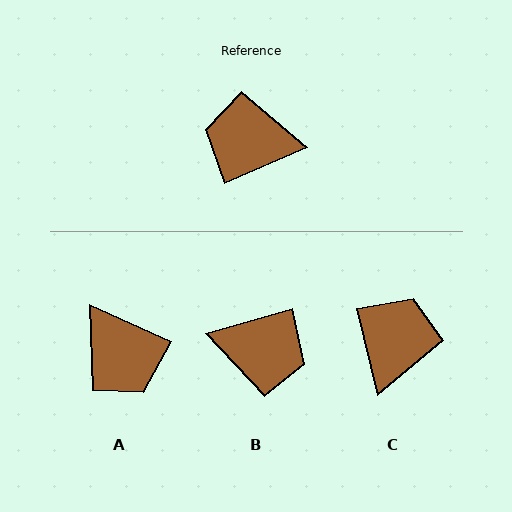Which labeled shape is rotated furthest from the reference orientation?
B, about 173 degrees away.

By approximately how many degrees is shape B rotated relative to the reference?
Approximately 173 degrees counter-clockwise.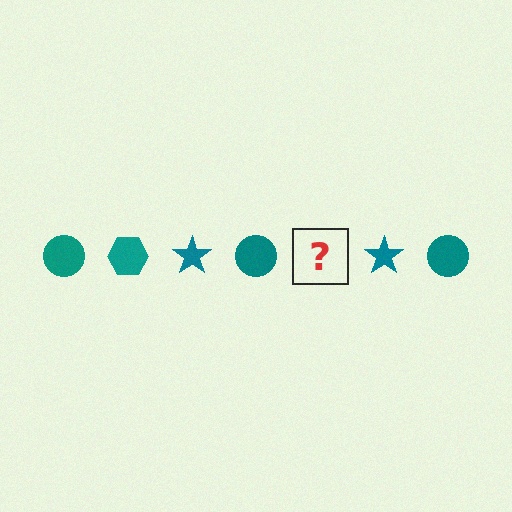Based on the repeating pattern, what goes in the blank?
The blank should be a teal hexagon.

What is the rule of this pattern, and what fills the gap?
The rule is that the pattern cycles through circle, hexagon, star shapes in teal. The gap should be filled with a teal hexagon.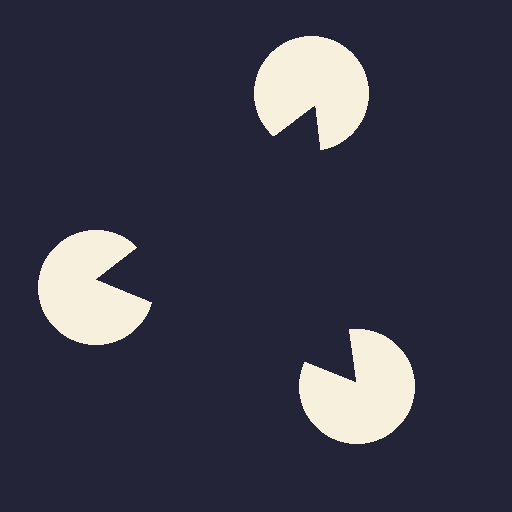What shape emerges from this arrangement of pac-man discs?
An illusory triangle — its edges are inferred from the aligned wedge cuts in the pac-man discs, not physically drawn.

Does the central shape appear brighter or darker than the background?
It typically appears slightly darker than the background, even though no actual brightness change is drawn.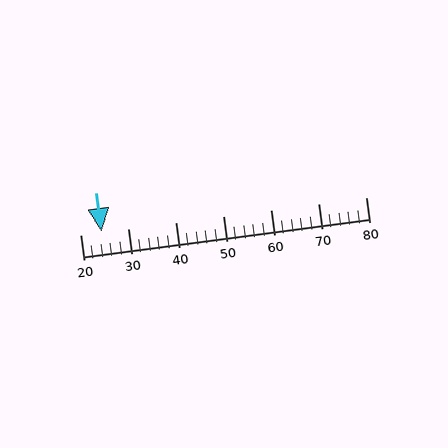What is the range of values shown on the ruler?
The ruler shows values from 20 to 80.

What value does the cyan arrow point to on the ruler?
The cyan arrow points to approximately 24.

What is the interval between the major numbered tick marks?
The major tick marks are spaced 10 units apart.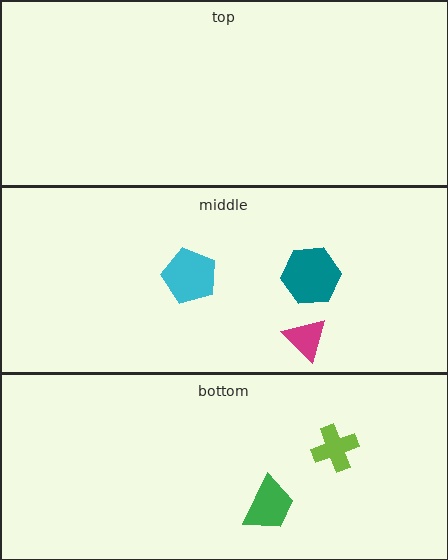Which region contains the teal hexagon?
The middle region.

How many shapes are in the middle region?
3.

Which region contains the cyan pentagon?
The middle region.